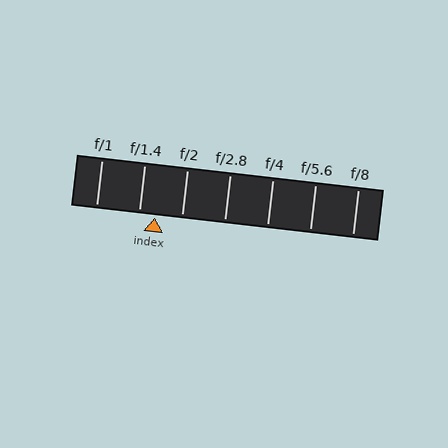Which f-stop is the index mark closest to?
The index mark is closest to f/1.4.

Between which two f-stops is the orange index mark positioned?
The index mark is between f/1.4 and f/2.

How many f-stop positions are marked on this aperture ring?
There are 7 f-stop positions marked.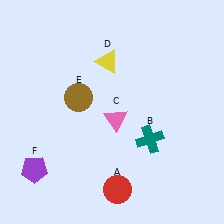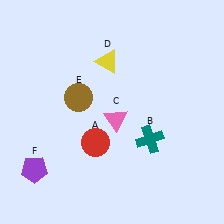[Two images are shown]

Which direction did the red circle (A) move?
The red circle (A) moved up.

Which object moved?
The red circle (A) moved up.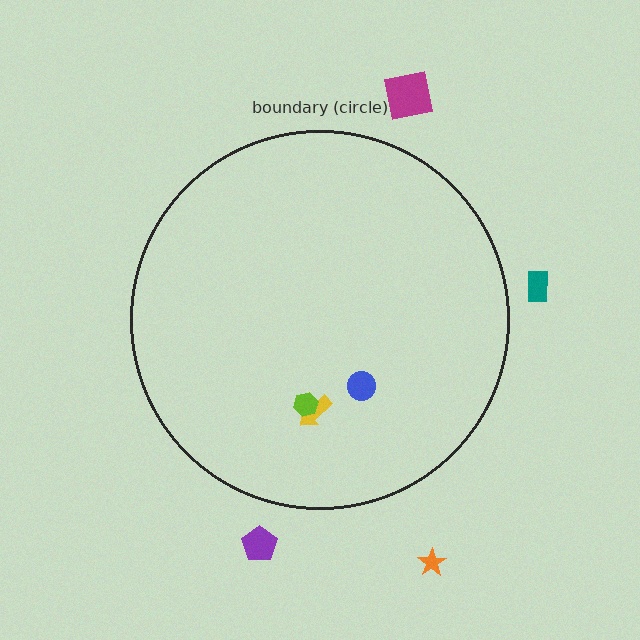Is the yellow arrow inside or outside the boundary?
Inside.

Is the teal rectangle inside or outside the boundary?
Outside.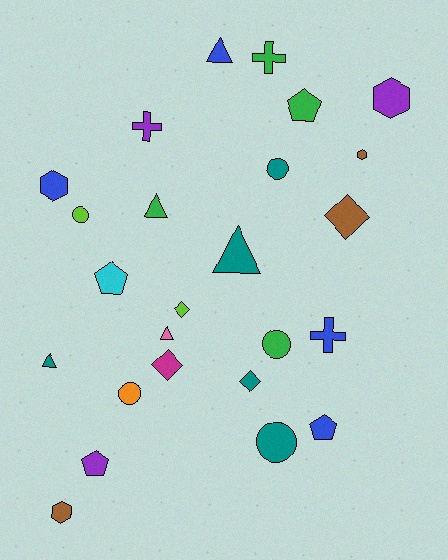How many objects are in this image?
There are 25 objects.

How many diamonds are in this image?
There are 4 diamonds.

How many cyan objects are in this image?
There is 1 cyan object.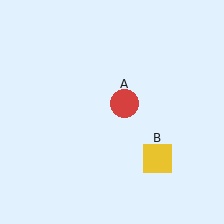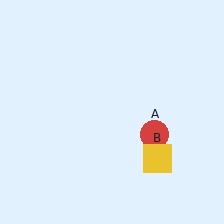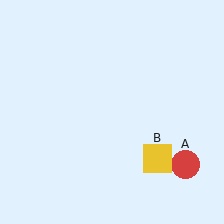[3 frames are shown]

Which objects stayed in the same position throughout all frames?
Yellow square (object B) remained stationary.